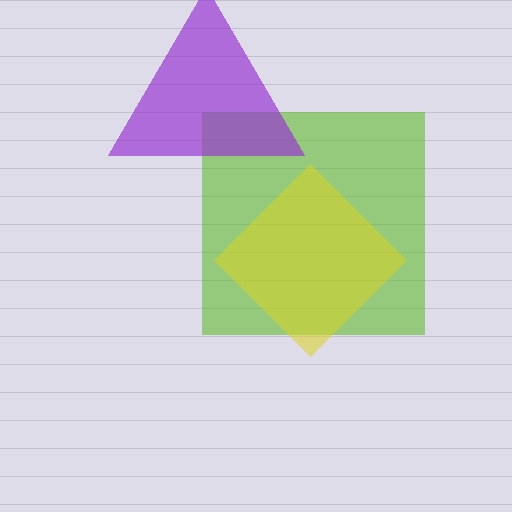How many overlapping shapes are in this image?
There are 3 overlapping shapes in the image.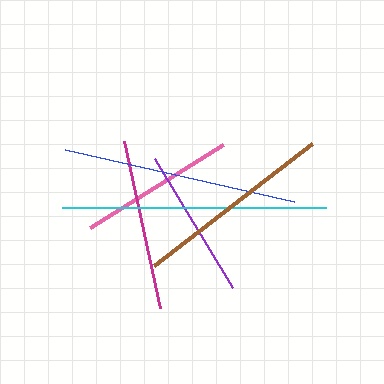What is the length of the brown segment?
The brown segment is approximately 200 pixels long.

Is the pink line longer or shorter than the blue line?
The blue line is longer than the pink line.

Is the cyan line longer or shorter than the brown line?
The cyan line is longer than the brown line.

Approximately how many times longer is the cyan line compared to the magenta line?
The cyan line is approximately 1.5 times the length of the magenta line.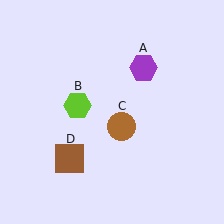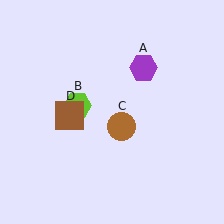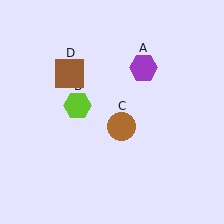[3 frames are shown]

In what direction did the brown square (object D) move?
The brown square (object D) moved up.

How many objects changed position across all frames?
1 object changed position: brown square (object D).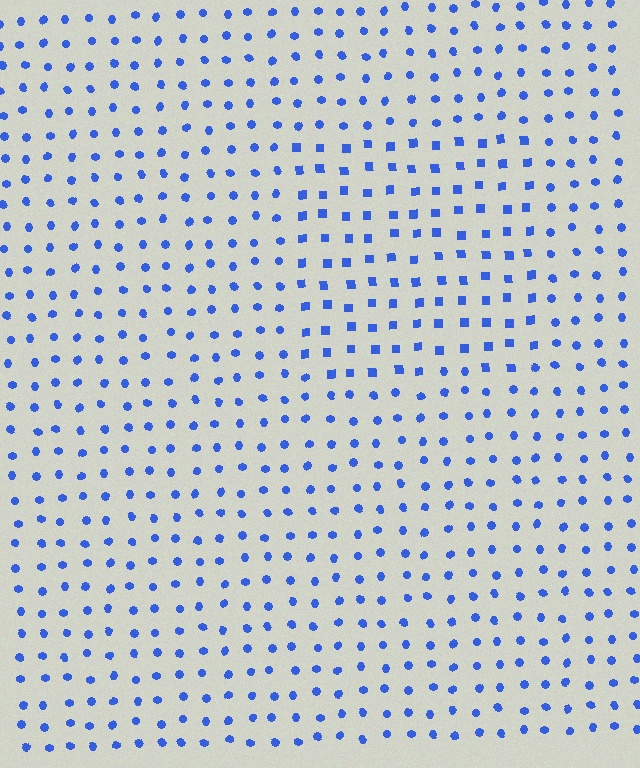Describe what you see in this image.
The image is filled with small blue elements arranged in a uniform grid. A rectangle-shaped region contains squares, while the surrounding area contains circles. The boundary is defined purely by the change in element shape.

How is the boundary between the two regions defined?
The boundary is defined by a change in element shape: squares inside vs. circles outside. All elements share the same color and spacing.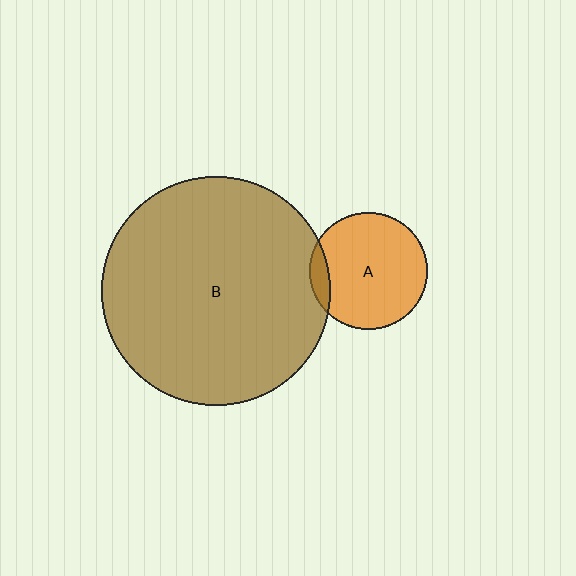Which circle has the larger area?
Circle B (brown).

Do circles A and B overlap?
Yes.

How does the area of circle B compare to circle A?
Approximately 3.8 times.